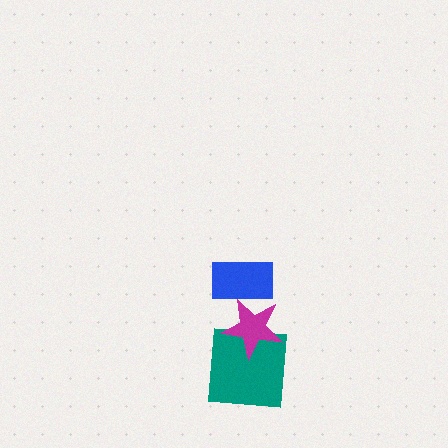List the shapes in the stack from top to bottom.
From top to bottom: the blue rectangle, the magenta star, the teal square.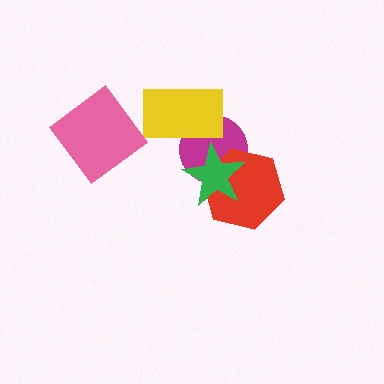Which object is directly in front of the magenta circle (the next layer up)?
The yellow rectangle is directly in front of the magenta circle.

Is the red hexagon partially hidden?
Yes, it is partially covered by another shape.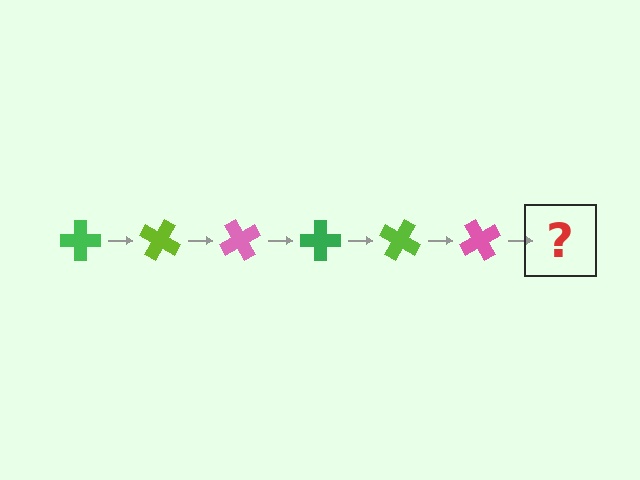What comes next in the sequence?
The next element should be a green cross, rotated 180 degrees from the start.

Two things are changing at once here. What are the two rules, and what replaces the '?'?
The two rules are that it rotates 30 degrees each step and the color cycles through green, lime, and pink. The '?' should be a green cross, rotated 180 degrees from the start.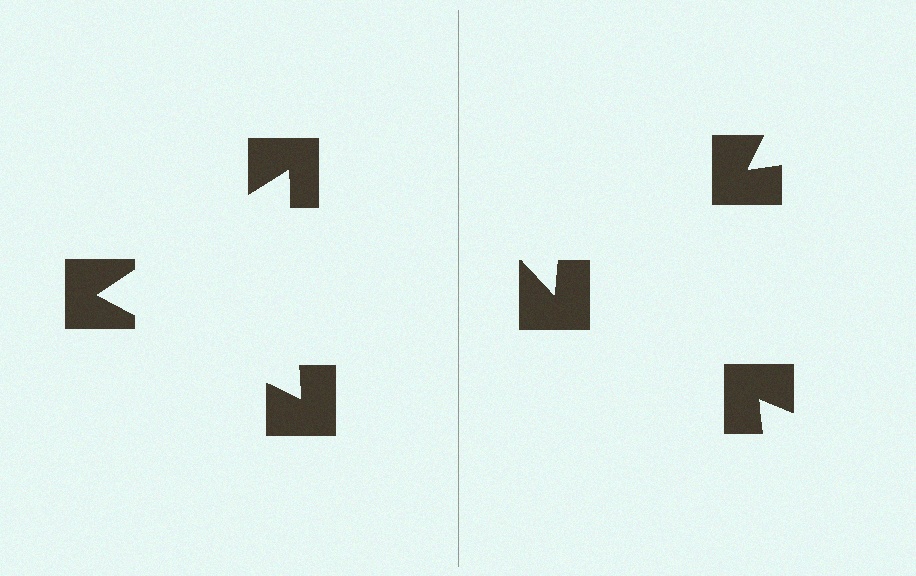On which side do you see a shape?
An illusory triangle appears on the left side. On the right side the wedge cuts are rotated, so no coherent shape forms.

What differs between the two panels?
The notched squares are positioned identically on both sides; only the wedge orientations differ. On the left they align to a triangle; on the right they are misaligned.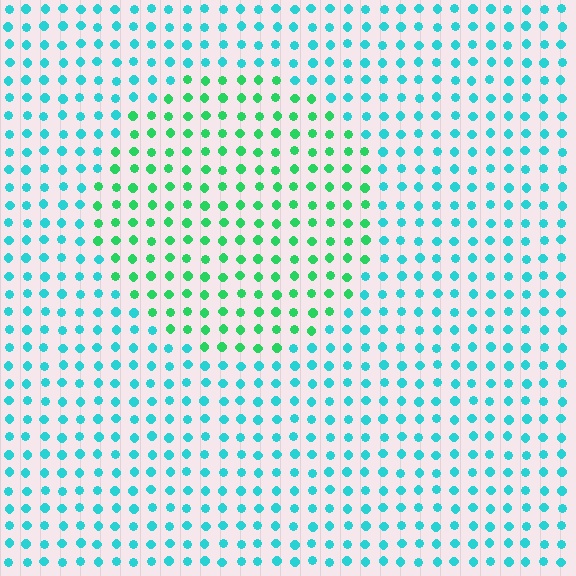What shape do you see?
I see a circle.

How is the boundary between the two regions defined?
The boundary is defined purely by a slight shift in hue (about 41 degrees). Spacing, size, and orientation are identical on both sides.